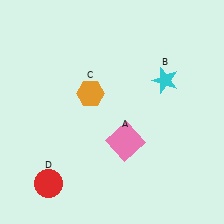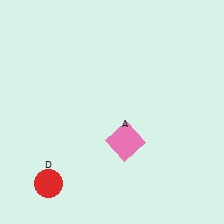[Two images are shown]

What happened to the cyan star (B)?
The cyan star (B) was removed in Image 2. It was in the top-right area of Image 1.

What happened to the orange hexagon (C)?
The orange hexagon (C) was removed in Image 2. It was in the top-left area of Image 1.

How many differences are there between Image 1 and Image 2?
There are 2 differences between the two images.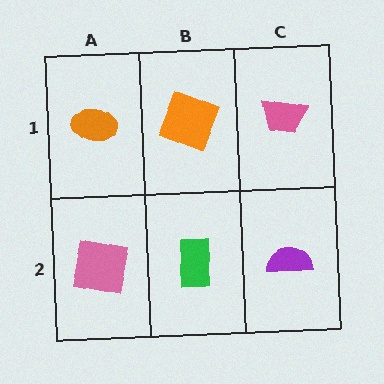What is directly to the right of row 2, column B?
A purple semicircle.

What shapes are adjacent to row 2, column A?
An orange ellipse (row 1, column A), a green rectangle (row 2, column B).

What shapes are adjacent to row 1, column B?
A green rectangle (row 2, column B), an orange ellipse (row 1, column A), a pink trapezoid (row 1, column C).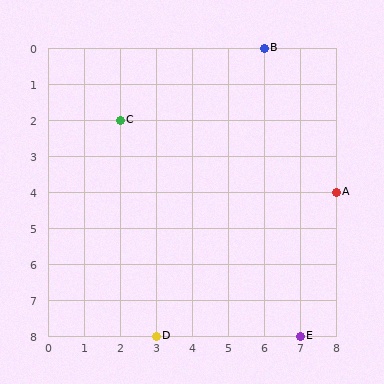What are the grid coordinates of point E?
Point E is at grid coordinates (7, 8).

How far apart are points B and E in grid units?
Points B and E are 1 column and 8 rows apart (about 8.1 grid units diagonally).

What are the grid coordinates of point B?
Point B is at grid coordinates (6, 0).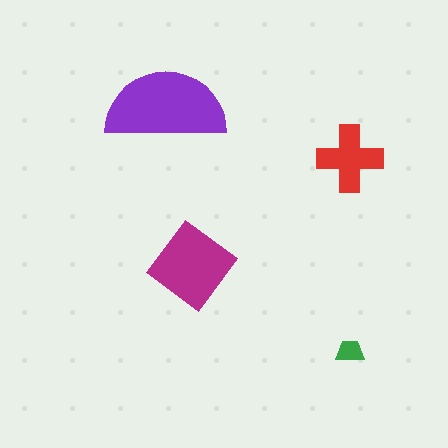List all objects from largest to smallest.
The purple semicircle, the magenta diamond, the red cross, the green trapezoid.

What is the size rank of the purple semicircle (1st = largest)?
1st.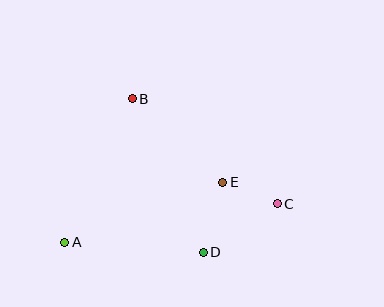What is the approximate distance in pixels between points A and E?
The distance between A and E is approximately 169 pixels.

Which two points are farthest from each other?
Points A and C are farthest from each other.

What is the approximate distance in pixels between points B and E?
The distance between B and E is approximately 123 pixels.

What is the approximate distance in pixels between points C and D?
The distance between C and D is approximately 88 pixels.